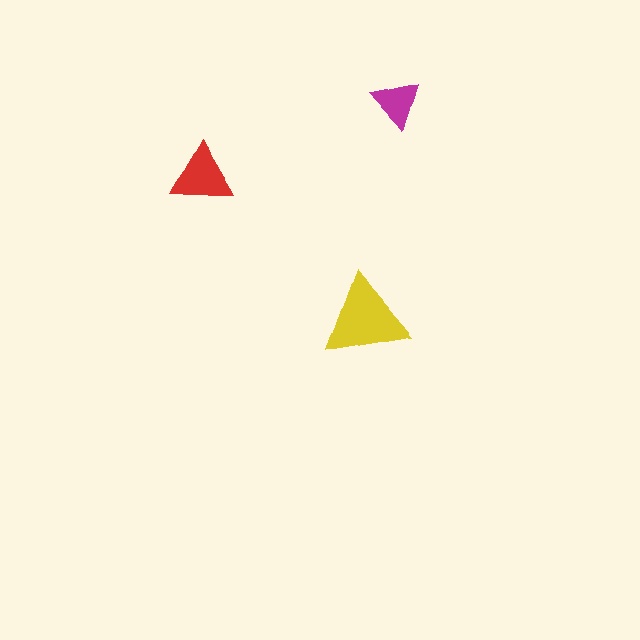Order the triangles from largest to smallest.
the yellow one, the red one, the magenta one.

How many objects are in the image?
There are 3 objects in the image.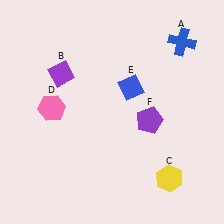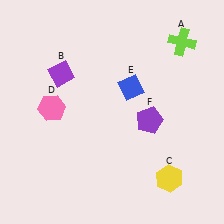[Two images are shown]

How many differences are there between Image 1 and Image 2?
There is 1 difference between the two images.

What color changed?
The cross (A) changed from blue in Image 1 to lime in Image 2.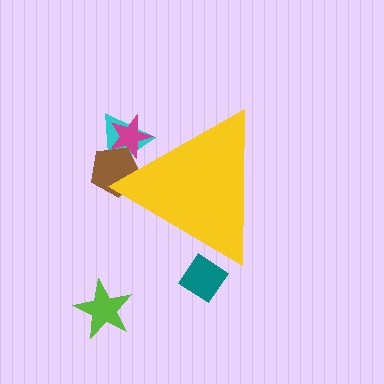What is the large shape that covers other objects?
A yellow triangle.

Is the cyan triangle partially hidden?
Yes, the cyan triangle is partially hidden behind the yellow triangle.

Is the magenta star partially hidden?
Yes, the magenta star is partially hidden behind the yellow triangle.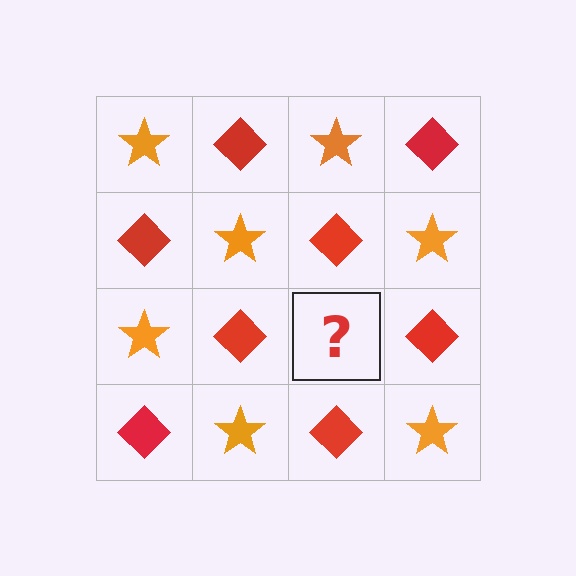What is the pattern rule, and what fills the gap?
The rule is that it alternates orange star and red diamond in a checkerboard pattern. The gap should be filled with an orange star.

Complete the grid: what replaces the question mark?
The question mark should be replaced with an orange star.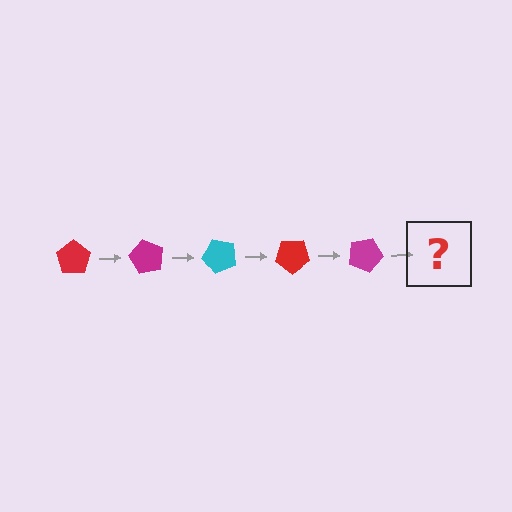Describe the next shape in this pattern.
It should be a cyan pentagon, rotated 300 degrees from the start.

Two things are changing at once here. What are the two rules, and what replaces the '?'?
The two rules are that it rotates 60 degrees each step and the color cycles through red, magenta, and cyan. The '?' should be a cyan pentagon, rotated 300 degrees from the start.